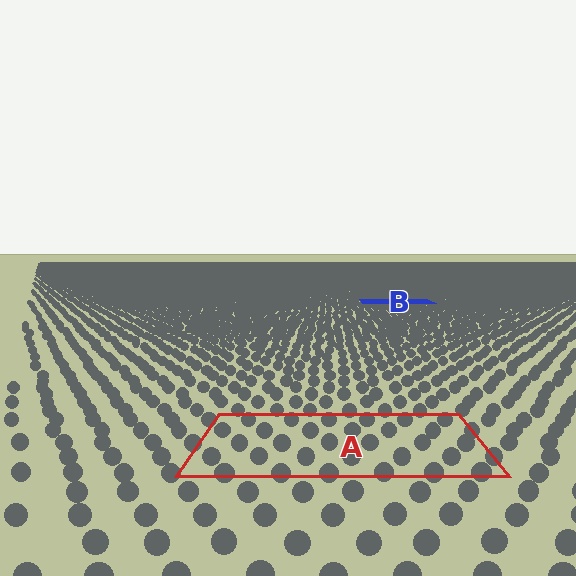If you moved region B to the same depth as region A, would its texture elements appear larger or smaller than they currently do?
They would appear larger. At a closer depth, the same texture elements are projected at a bigger on-screen size.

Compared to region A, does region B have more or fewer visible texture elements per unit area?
Region B has more texture elements per unit area — they are packed more densely because it is farther away.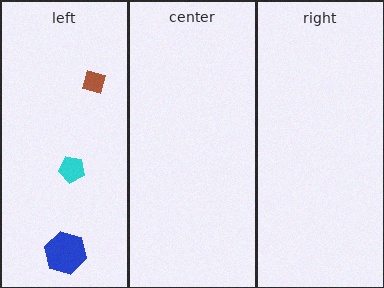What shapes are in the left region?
The blue hexagon, the brown square, the cyan pentagon.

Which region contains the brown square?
The left region.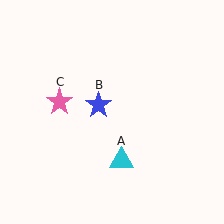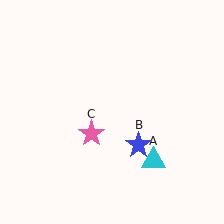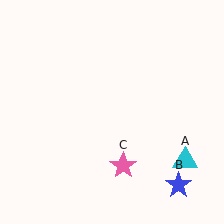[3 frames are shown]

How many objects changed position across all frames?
3 objects changed position: cyan triangle (object A), blue star (object B), pink star (object C).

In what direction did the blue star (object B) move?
The blue star (object B) moved down and to the right.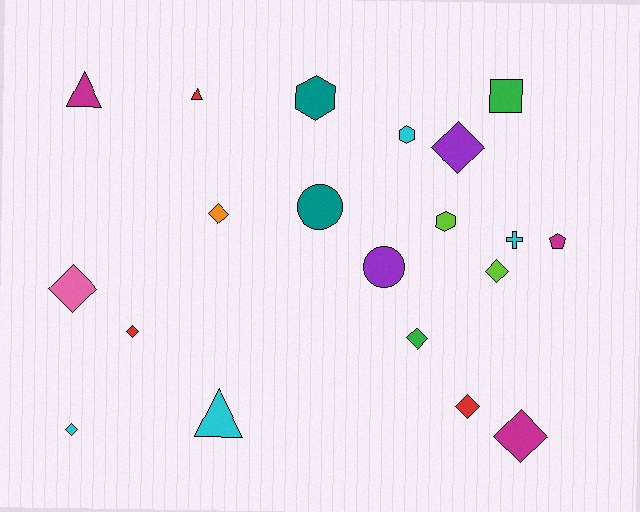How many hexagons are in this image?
There are 3 hexagons.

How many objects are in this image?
There are 20 objects.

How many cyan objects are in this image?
There are 4 cyan objects.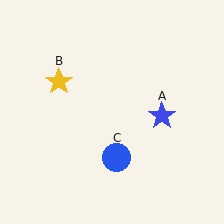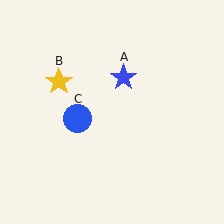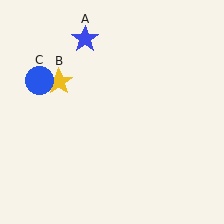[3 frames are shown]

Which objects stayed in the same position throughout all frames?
Yellow star (object B) remained stationary.